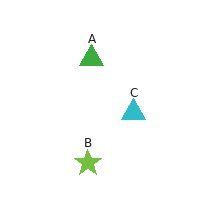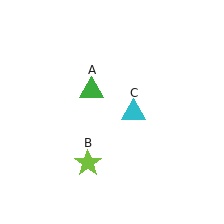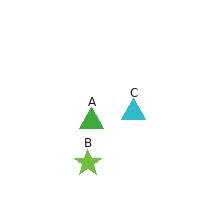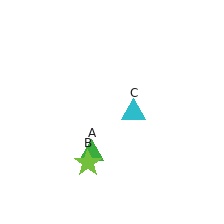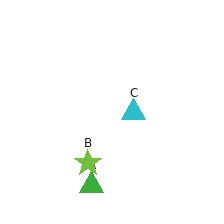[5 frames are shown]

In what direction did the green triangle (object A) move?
The green triangle (object A) moved down.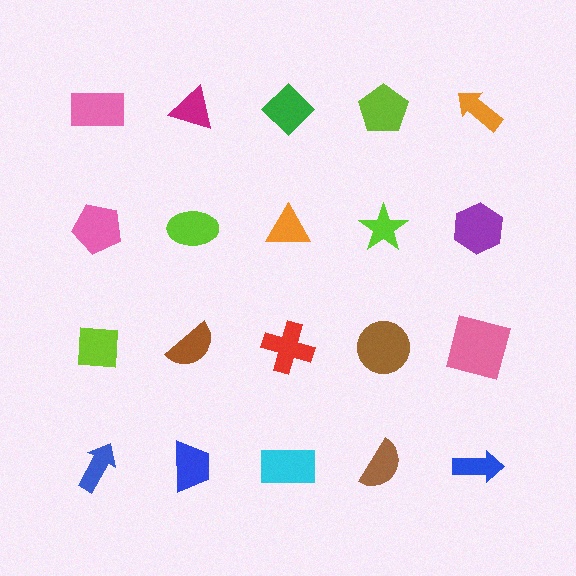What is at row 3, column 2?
A brown semicircle.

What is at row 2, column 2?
A lime ellipse.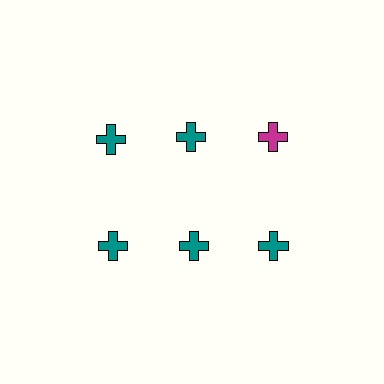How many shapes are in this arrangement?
There are 6 shapes arranged in a grid pattern.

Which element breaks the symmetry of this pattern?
The magenta cross in the top row, center column breaks the symmetry. All other shapes are teal crosses.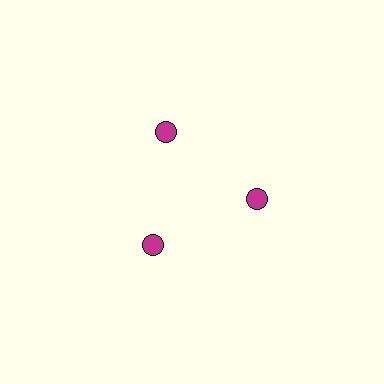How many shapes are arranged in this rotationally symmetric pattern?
There are 3 shapes, arranged in 3 groups of 1.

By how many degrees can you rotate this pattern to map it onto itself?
The pattern maps onto itself every 120 degrees of rotation.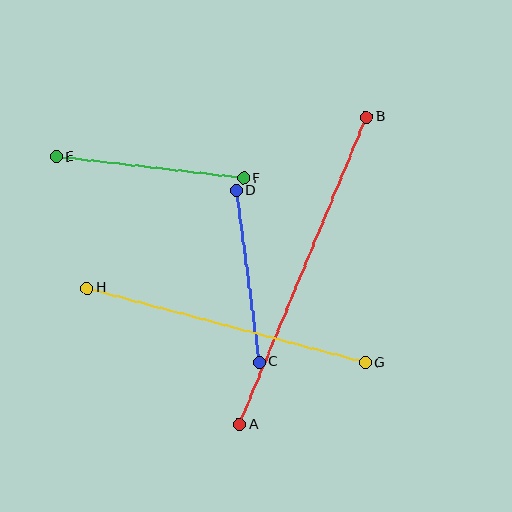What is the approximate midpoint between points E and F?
The midpoint is at approximately (150, 167) pixels.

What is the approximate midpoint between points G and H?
The midpoint is at approximately (226, 325) pixels.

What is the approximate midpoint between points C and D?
The midpoint is at approximately (248, 276) pixels.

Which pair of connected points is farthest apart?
Points A and B are farthest apart.